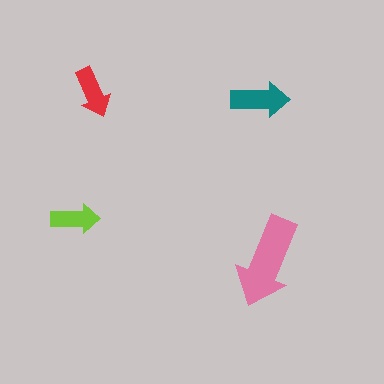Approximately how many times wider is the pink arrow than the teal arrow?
About 1.5 times wider.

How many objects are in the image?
There are 4 objects in the image.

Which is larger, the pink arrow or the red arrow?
The pink one.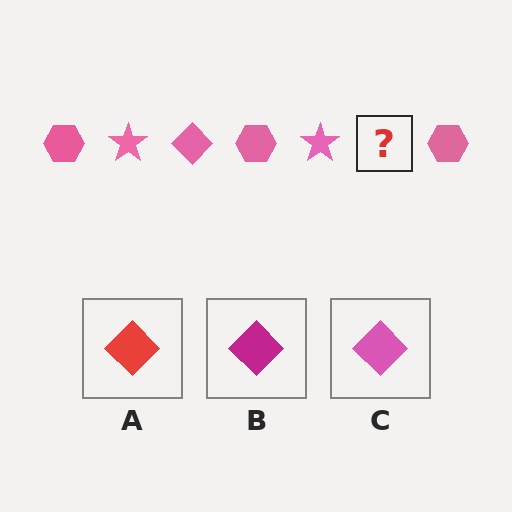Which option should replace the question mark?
Option C.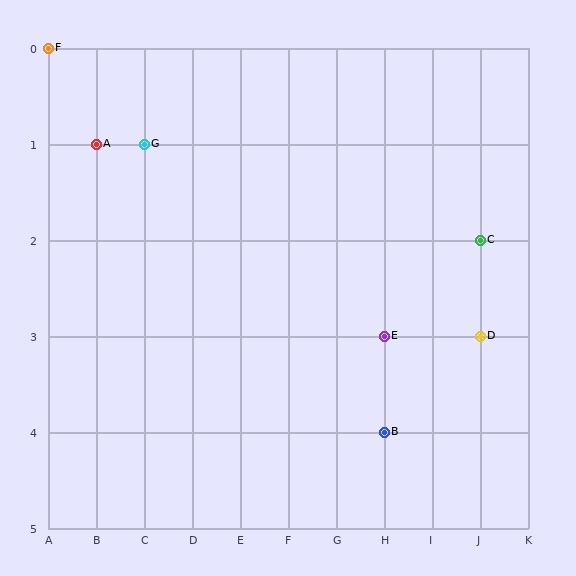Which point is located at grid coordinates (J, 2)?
Point C is at (J, 2).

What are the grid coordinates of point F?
Point F is at grid coordinates (A, 0).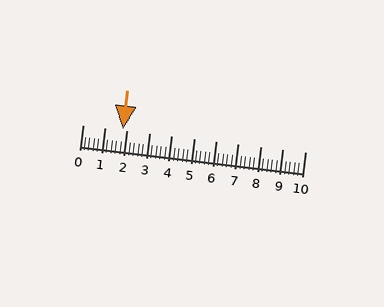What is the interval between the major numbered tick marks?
The major tick marks are spaced 1 units apart.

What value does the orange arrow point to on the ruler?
The orange arrow points to approximately 1.8.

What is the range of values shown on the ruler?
The ruler shows values from 0 to 10.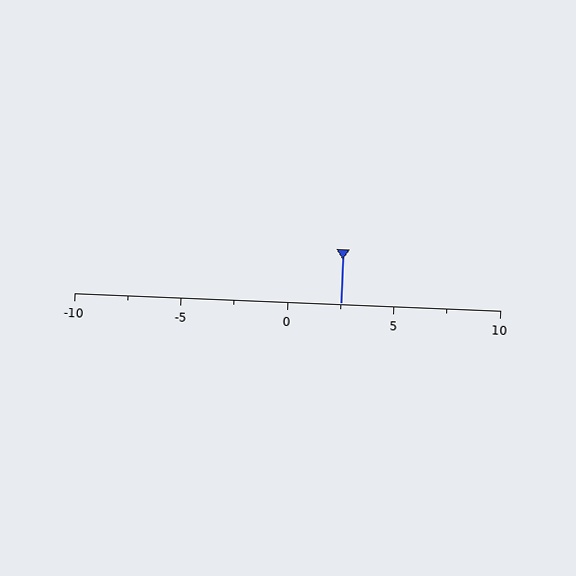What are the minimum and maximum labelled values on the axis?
The axis runs from -10 to 10.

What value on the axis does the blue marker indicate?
The marker indicates approximately 2.5.